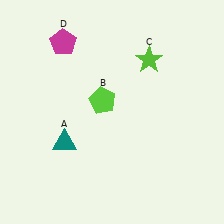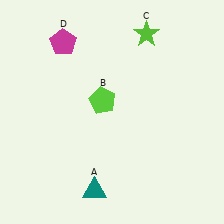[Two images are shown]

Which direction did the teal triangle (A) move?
The teal triangle (A) moved down.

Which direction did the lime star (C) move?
The lime star (C) moved up.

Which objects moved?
The objects that moved are: the teal triangle (A), the lime star (C).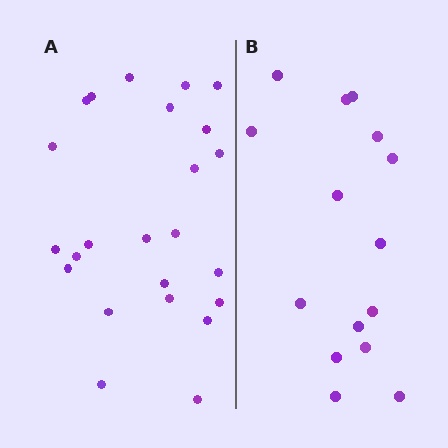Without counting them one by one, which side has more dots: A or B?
Region A (the left region) has more dots.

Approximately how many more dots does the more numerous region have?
Region A has roughly 8 or so more dots than region B.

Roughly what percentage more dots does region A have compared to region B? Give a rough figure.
About 60% more.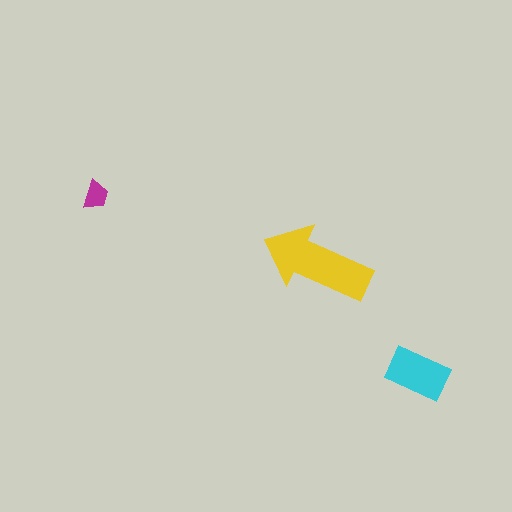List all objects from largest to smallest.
The yellow arrow, the cyan rectangle, the magenta trapezoid.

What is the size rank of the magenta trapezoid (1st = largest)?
3rd.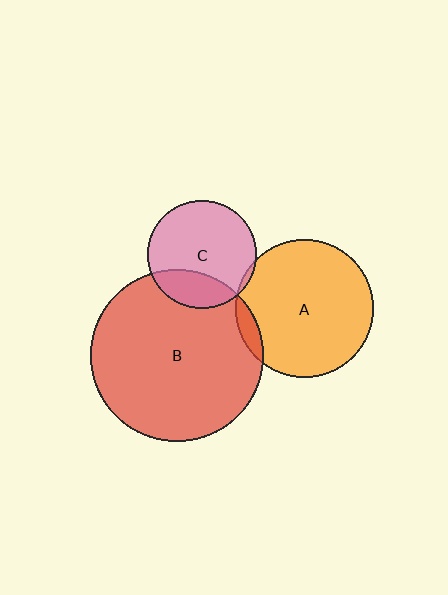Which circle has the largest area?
Circle B (red).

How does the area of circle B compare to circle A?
Approximately 1.6 times.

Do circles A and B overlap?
Yes.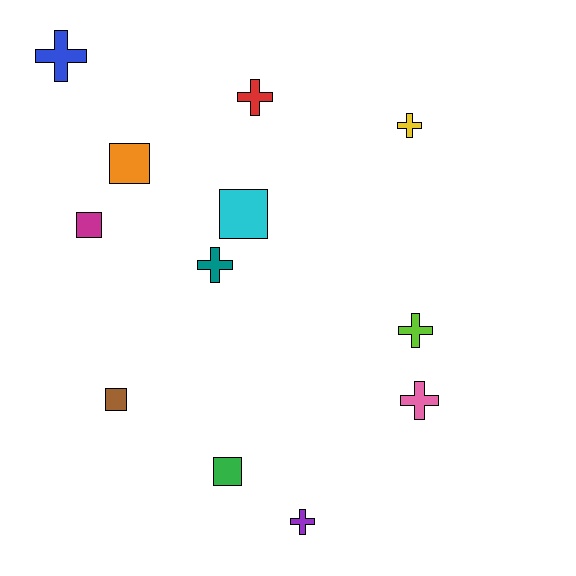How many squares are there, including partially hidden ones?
There are 5 squares.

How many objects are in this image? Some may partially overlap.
There are 12 objects.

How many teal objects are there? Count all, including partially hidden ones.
There is 1 teal object.